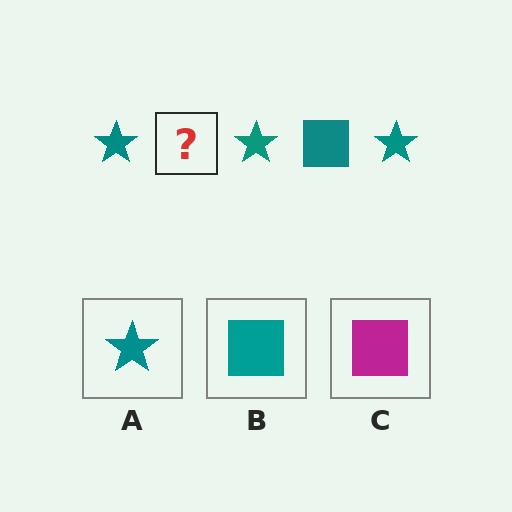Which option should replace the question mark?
Option B.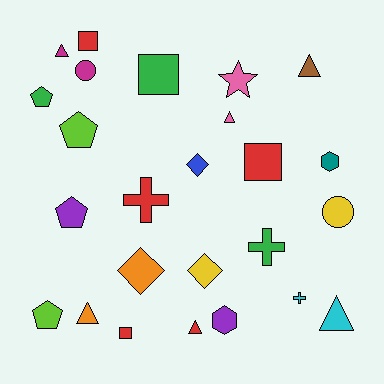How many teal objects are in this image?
There is 1 teal object.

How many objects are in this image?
There are 25 objects.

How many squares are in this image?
There are 4 squares.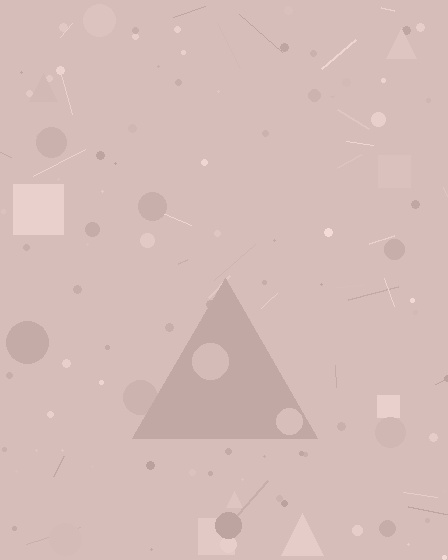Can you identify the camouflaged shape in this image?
The camouflaged shape is a triangle.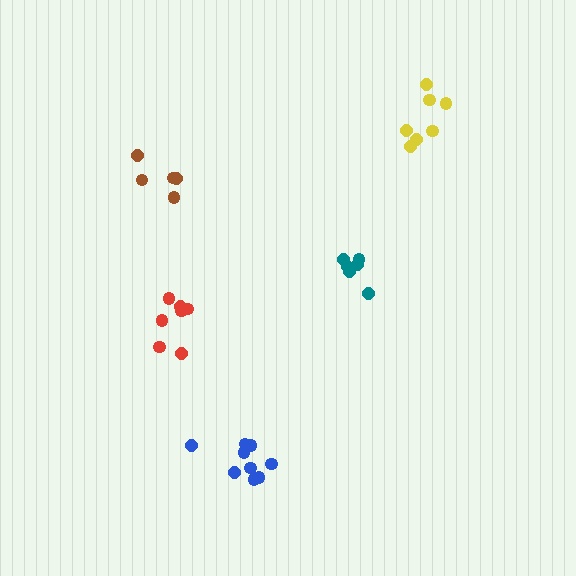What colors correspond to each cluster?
The clusters are colored: red, blue, yellow, brown, teal.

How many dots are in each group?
Group 1: 7 dots, Group 2: 9 dots, Group 3: 7 dots, Group 4: 5 dots, Group 5: 6 dots (34 total).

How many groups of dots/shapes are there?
There are 5 groups.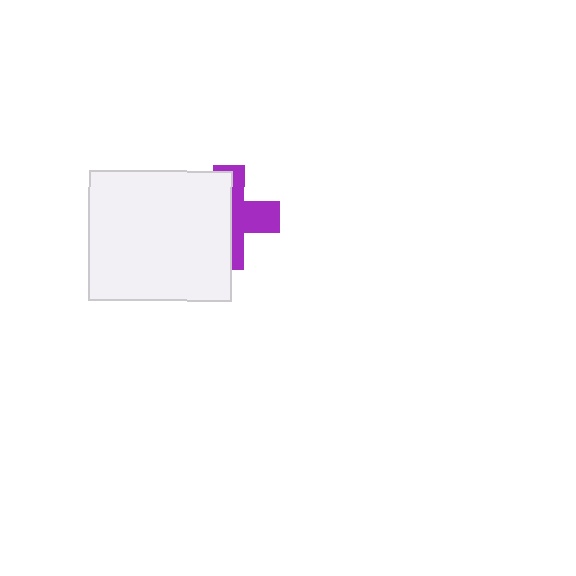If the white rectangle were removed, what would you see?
You would see the complete purple cross.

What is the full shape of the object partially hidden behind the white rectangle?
The partially hidden object is a purple cross.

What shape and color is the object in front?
The object in front is a white rectangle.